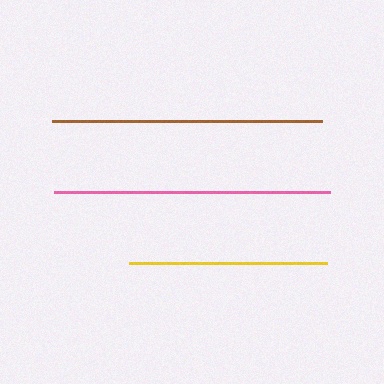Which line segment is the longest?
The pink line is the longest at approximately 277 pixels.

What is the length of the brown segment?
The brown segment is approximately 271 pixels long.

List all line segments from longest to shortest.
From longest to shortest: pink, brown, yellow.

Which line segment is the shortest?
The yellow line is the shortest at approximately 198 pixels.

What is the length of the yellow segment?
The yellow segment is approximately 198 pixels long.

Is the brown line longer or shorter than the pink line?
The pink line is longer than the brown line.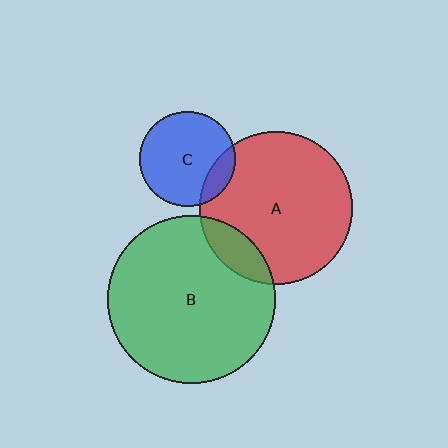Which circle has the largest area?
Circle B (green).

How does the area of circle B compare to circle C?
Approximately 3.1 times.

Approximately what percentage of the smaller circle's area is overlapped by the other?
Approximately 15%.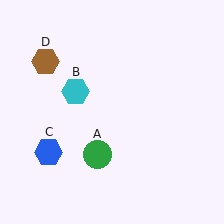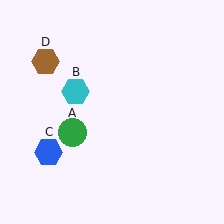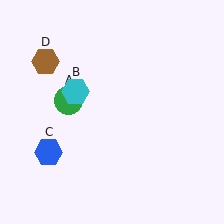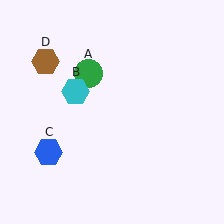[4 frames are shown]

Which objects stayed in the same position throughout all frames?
Cyan hexagon (object B) and blue hexagon (object C) and brown hexagon (object D) remained stationary.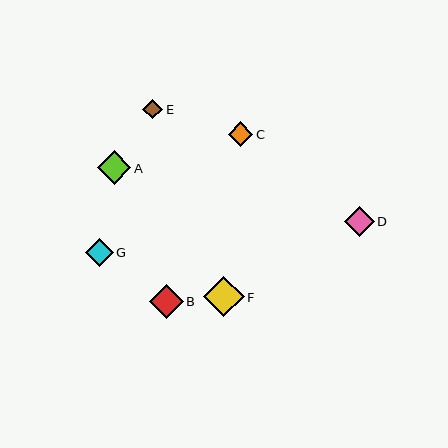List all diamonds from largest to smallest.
From largest to smallest: F, B, A, D, G, C, E.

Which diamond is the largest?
Diamond F is the largest with a size of approximately 40 pixels.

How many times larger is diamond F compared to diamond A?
Diamond F is approximately 1.2 times the size of diamond A.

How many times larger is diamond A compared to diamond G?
Diamond A is approximately 1.2 times the size of diamond G.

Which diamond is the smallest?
Diamond E is the smallest with a size of approximately 20 pixels.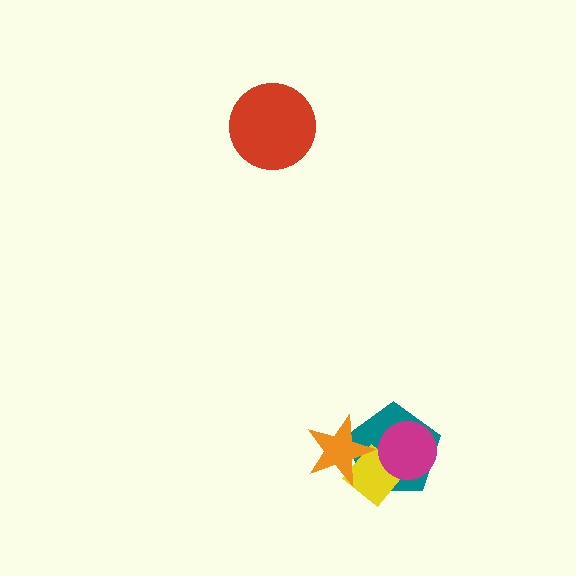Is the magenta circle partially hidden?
No, no other shape covers it.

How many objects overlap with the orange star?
2 objects overlap with the orange star.